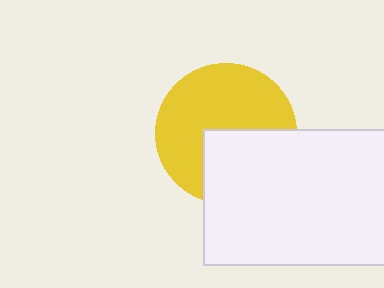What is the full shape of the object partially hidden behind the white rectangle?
The partially hidden object is a yellow circle.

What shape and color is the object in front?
The object in front is a white rectangle.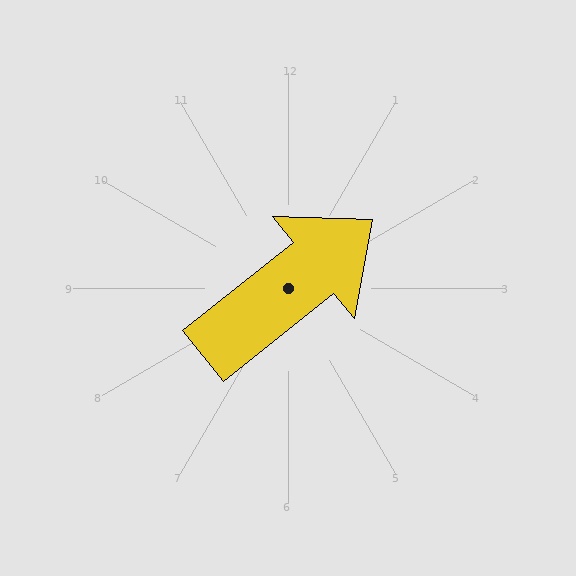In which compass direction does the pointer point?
Northeast.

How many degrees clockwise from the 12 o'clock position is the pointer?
Approximately 51 degrees.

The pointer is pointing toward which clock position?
Roughly 2 o'clock.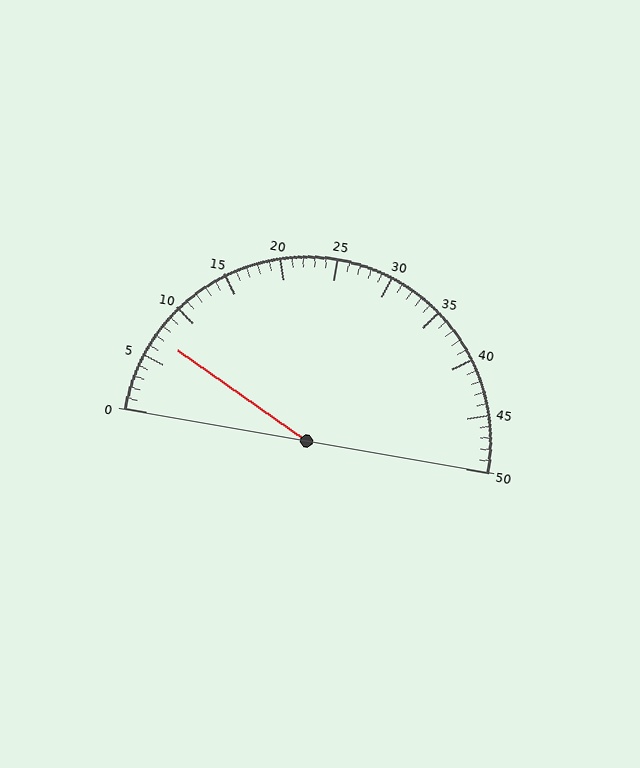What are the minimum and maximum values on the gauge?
The gauge ranges from 0 to 50.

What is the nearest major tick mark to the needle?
The nearest major tick mark is 5.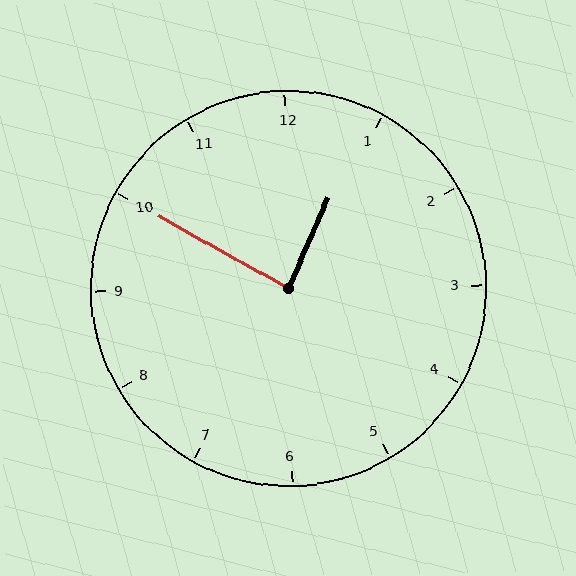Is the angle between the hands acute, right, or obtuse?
It is right.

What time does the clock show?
12:50.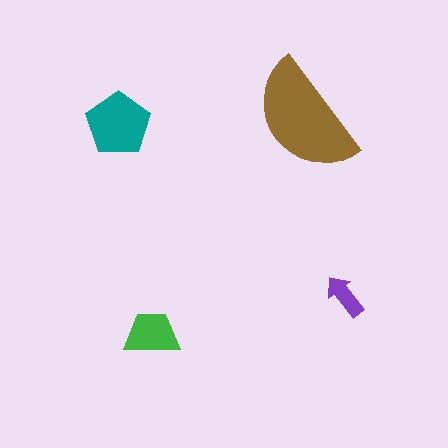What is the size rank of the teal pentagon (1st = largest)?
2nd.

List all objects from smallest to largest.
The purple arrow, the green trapezoid, the teal pentagon, the brown semicircle.